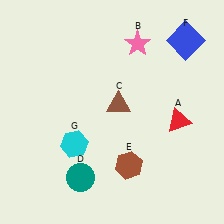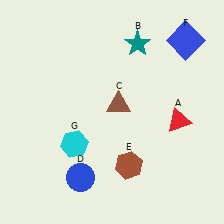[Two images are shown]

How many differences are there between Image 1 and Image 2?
There are 2 differences between the two images.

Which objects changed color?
B changed from pink to teal. D changed from teal to blue.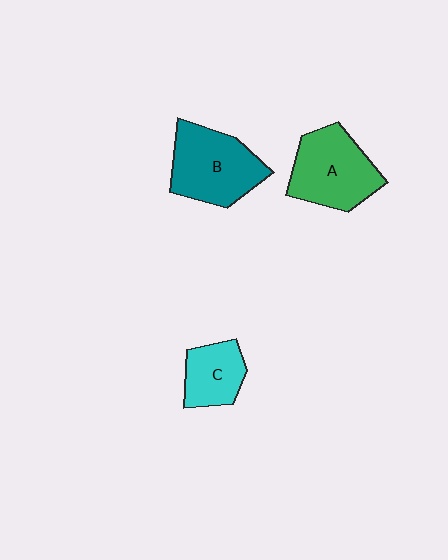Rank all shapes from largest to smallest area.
From largest to smallest: B (teal), A (green), C (cyan).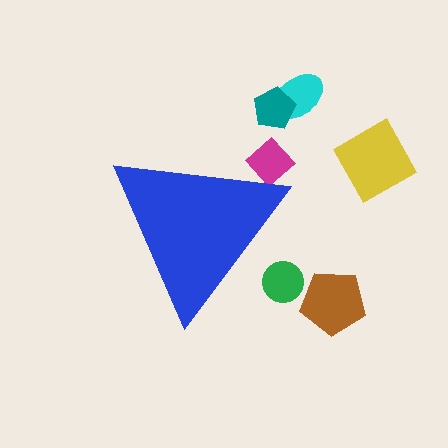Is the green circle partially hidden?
Yes, the green circle is partially hidden behind the blue triangle.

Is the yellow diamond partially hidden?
No, the yellow diamond is fully visible.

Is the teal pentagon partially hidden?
No, the teal pentagon is fully visible.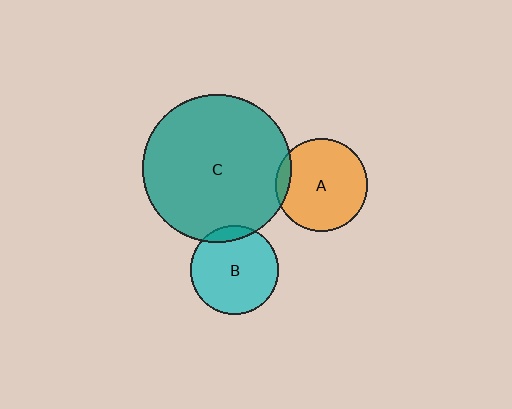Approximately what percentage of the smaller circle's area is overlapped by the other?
Approximately 10%.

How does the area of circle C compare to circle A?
Approximately 2.6 times.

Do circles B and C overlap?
Yes.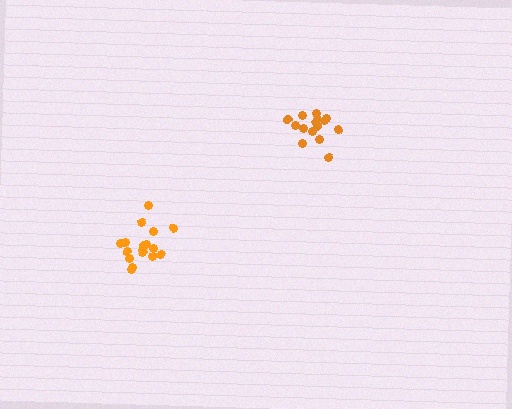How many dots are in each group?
Group 1: 17 dots, Group 2: 15 dots (32 total).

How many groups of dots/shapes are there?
There are 2 groups.